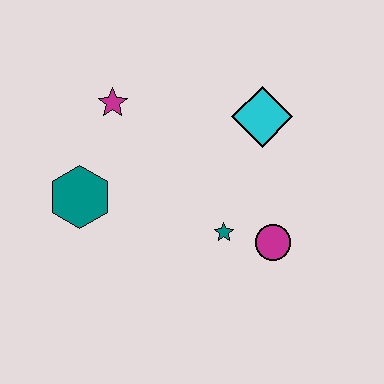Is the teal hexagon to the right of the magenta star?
No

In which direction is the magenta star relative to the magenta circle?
The magenta star is to the left of the magenta circle.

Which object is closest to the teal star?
The magenta circle is closest to the teal star.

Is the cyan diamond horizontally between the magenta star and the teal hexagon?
No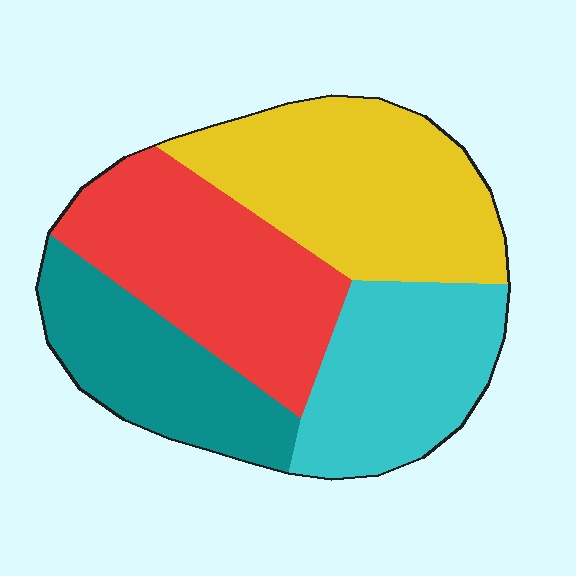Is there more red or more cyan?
Red.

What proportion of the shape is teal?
Teal covers around 20% of the shape.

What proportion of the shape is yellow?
Yellow takes up between a sixth and a third of the shape.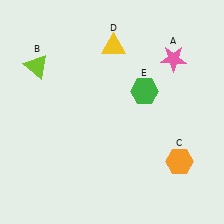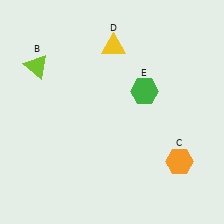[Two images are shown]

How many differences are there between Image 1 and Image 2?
There is 1 difference between the two images.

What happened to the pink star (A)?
The pink star (A) was removed in Image 2. It was in the top-right area of Image 1.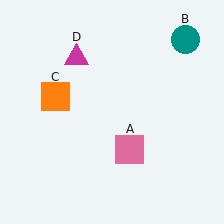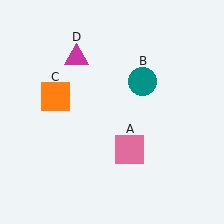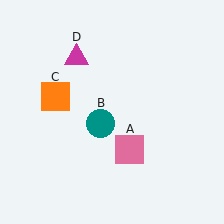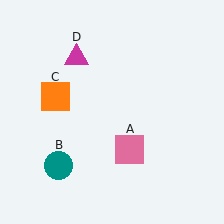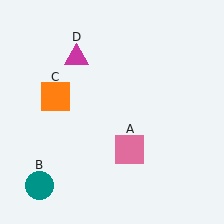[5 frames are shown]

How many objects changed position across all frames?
1 object changed position: teal circle (object B).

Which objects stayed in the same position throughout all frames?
Pink square (object A) and orange square (object C) and magenta triangle (object D) remained stationary.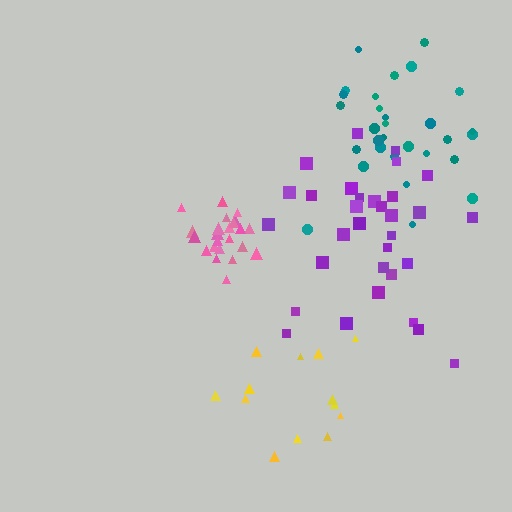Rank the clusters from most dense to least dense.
pink, teal, purple, yellow.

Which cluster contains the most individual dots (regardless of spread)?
Teal (32).